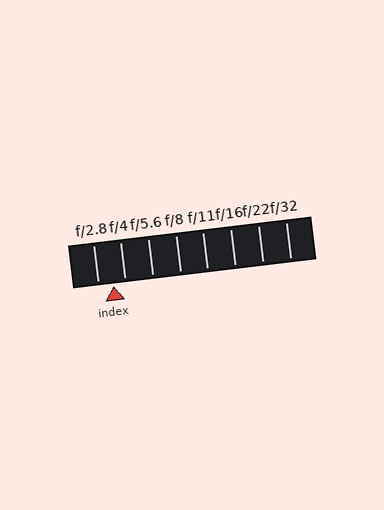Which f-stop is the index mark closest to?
The index mark is closest to f/4.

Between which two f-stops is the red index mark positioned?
The index mark is between f/2.8 and f/4.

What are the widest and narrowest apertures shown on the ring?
The widest aperture shown is f/2.8 and the narrowest is f/32.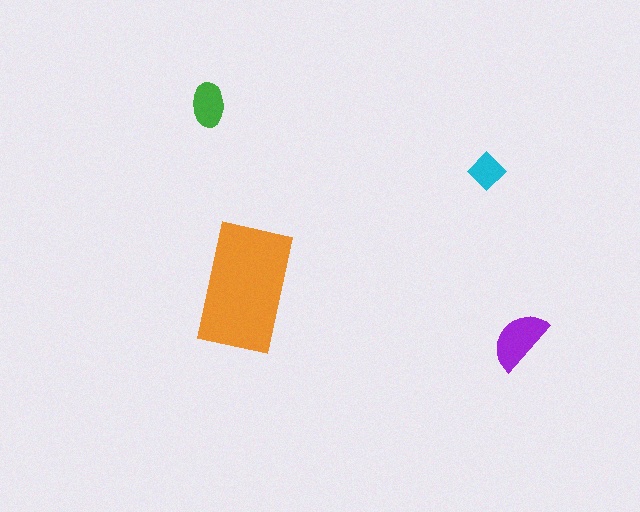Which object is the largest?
The orange rectangle.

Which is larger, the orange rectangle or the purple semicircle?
The orange rectangle.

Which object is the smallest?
The cyan diamond.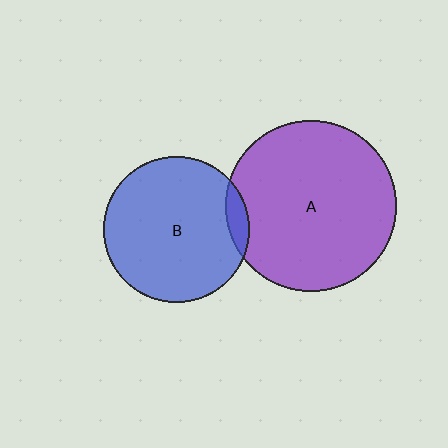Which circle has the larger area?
Circle A (purple).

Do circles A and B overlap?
Yes.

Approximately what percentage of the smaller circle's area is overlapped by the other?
Approximately 5%.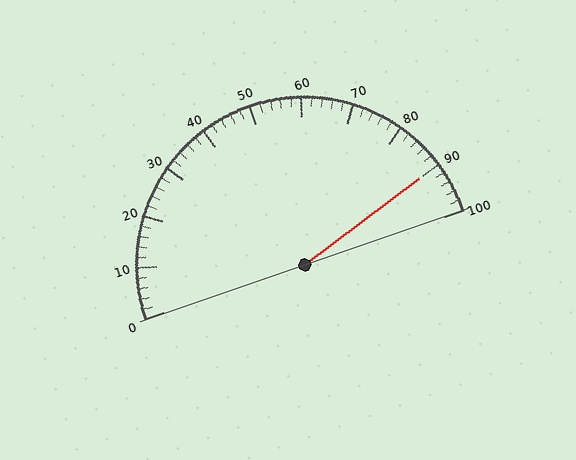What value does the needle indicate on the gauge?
The needle indicates approximately 90.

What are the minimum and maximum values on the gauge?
The gauge ranges from 0 to 100.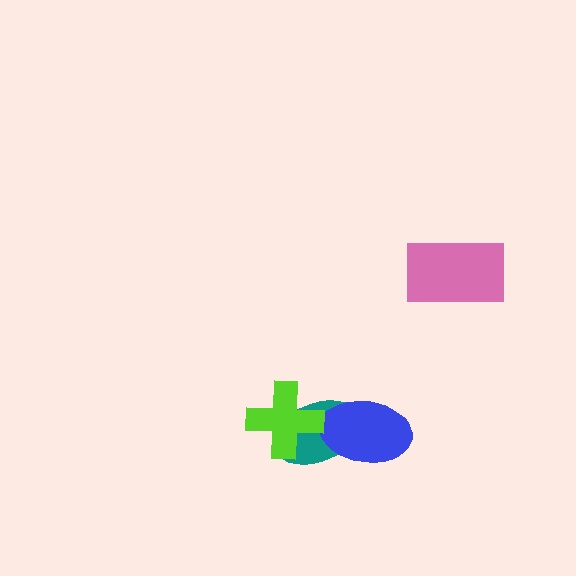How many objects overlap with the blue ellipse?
1 object overlaps with the blue ellipse.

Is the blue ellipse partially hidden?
No, no other shape covers it.